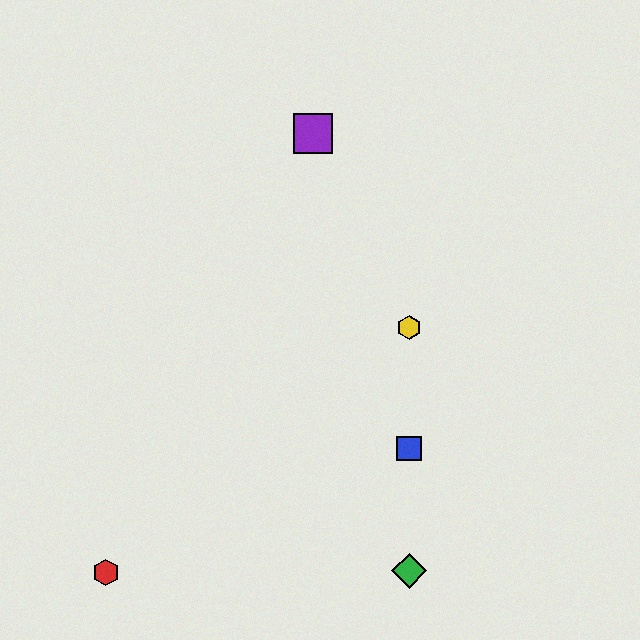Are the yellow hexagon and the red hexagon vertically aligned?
No, the yellow hexagon is at x≈409 and the red hexagon is at x≈106.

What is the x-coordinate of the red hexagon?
The red hexagon is at x≈106.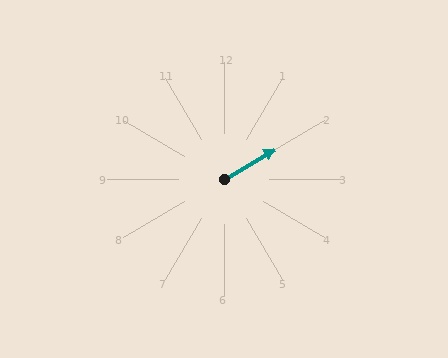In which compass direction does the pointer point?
Northeast.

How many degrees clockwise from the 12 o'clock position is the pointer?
Approximately 60 degrees.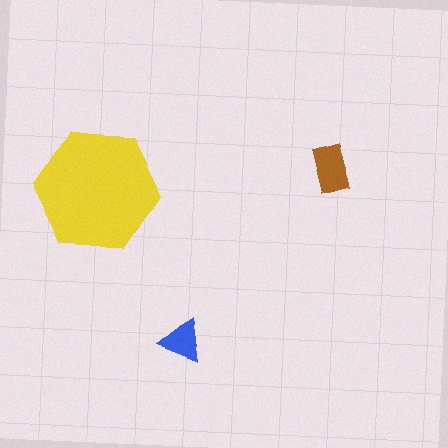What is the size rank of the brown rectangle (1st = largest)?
2nd.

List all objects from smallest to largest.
The blue triangle, the brown rectangle, the yellow hexagon.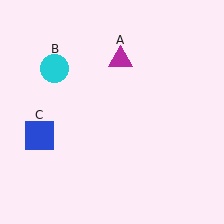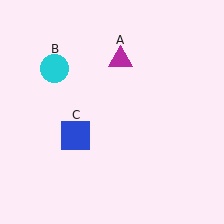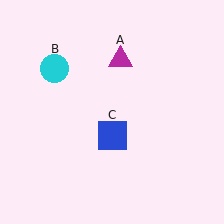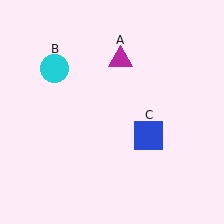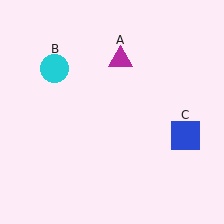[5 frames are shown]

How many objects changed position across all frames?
1 object changed position: blue square (object C).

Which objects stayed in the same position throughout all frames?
Magenta triangle (object A) and cyan circle (object B) remained stationary.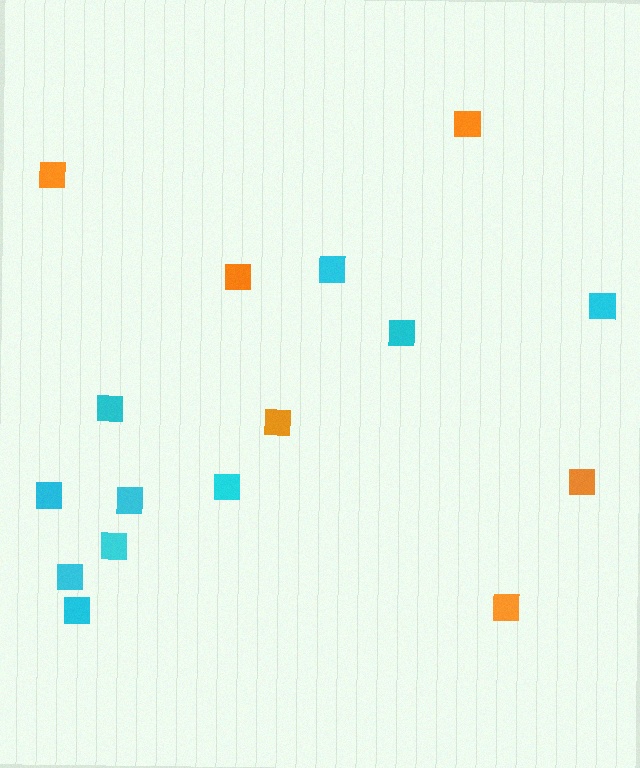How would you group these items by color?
There are 2 groups: one group of cyan squares (10) and one group of orange squares (6).